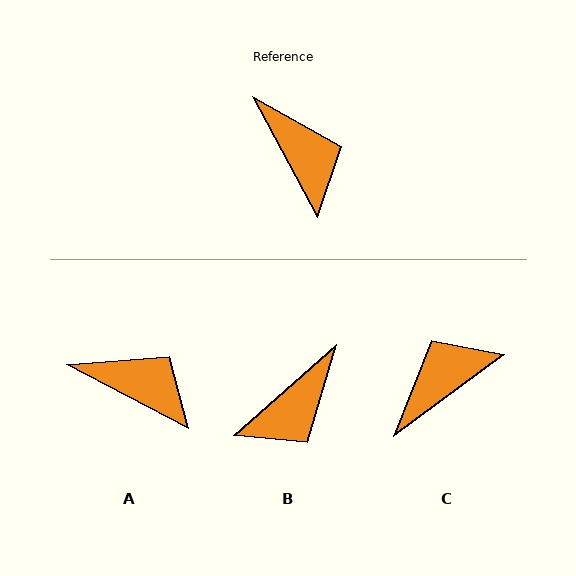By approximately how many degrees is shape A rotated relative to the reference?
Approximately 34 degrees counter-clockwise.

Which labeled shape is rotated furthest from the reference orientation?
C, about 98 degrees away.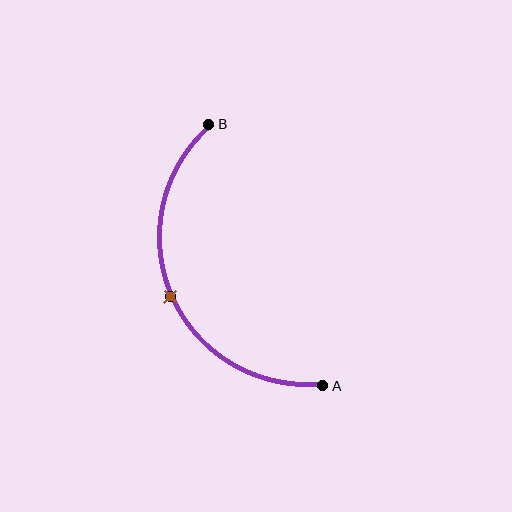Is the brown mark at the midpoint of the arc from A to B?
Yes. The brown mark lies on the arc at equal arc-length from both A and B — it is the arc midpoint.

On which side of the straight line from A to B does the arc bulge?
The arc bulges to the left of the straight line connecting A and B.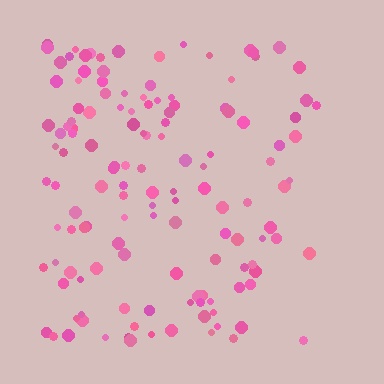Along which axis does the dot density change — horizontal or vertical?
Horizontal.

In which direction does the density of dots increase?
From right to left, with the left side densest.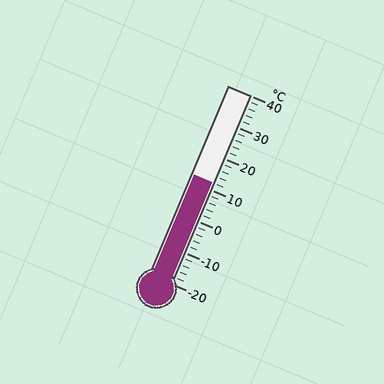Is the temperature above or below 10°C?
The temperature is above 10°C.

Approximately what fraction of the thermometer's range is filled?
The thermometer is filled to approximately 55% of its range.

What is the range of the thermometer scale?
The thermometer scale ranges from -20°C to 40°C.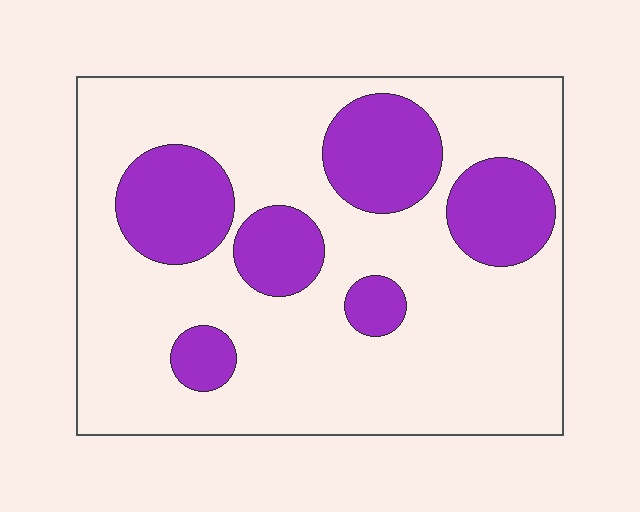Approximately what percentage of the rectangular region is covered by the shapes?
Approximately 25%.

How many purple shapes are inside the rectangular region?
6.